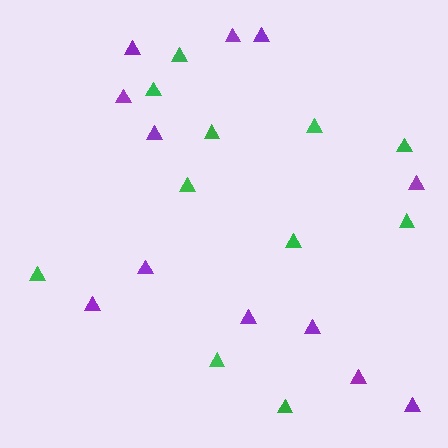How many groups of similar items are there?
There are 2 groups: one group of green triangles (11) and one group of purple triangles (12).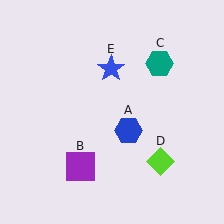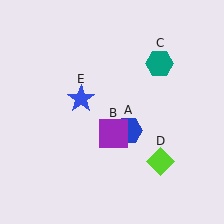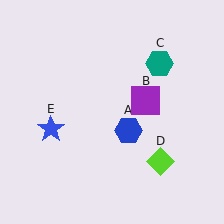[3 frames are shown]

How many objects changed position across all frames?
2 objects changed position: purple square (object B), blue star (object E).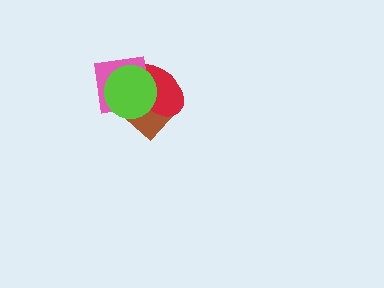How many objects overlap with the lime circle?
3 objects overlap with the lime circle.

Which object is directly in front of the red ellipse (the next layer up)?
The pink square is directly in front of the red ellipse.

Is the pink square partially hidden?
Yes, it is partially covered by another shape.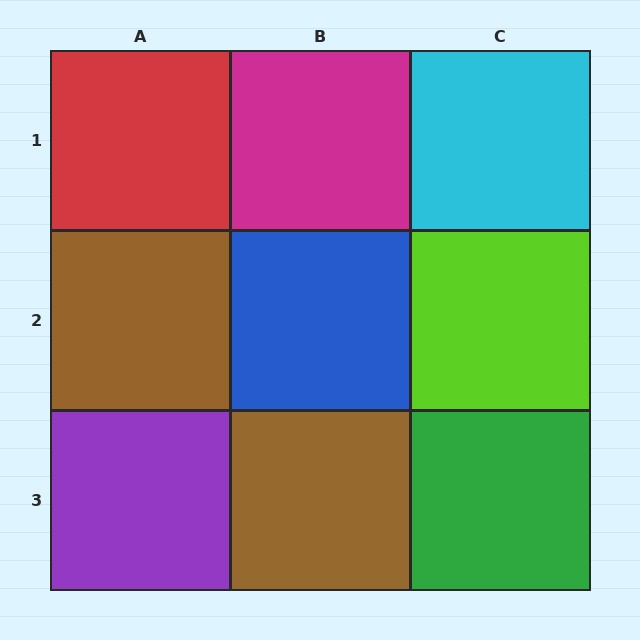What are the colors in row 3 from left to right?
Purple, brown, green.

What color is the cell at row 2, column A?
Brown.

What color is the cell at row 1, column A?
Red.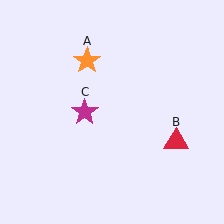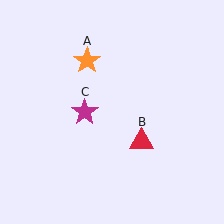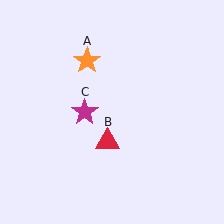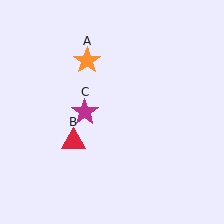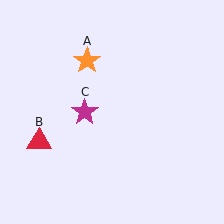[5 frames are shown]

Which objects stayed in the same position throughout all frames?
Orange star (object A) and magenta star (object C) remained stationary.